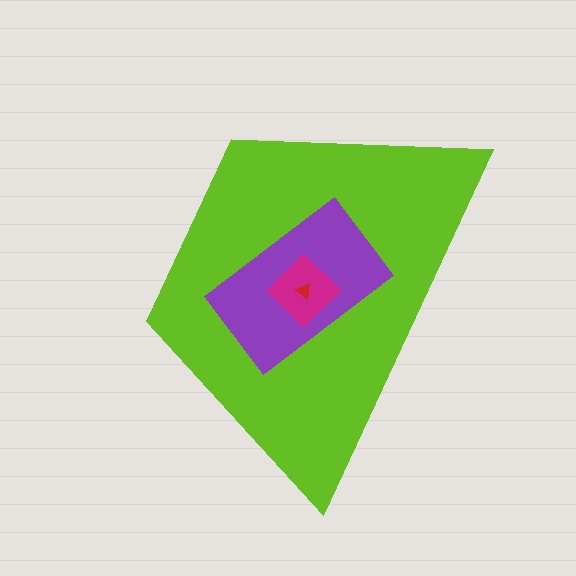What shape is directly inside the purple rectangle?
The magenta diamond.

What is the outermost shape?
The lime trapezoid.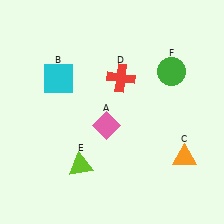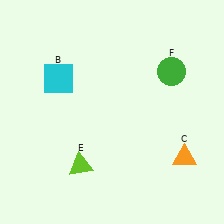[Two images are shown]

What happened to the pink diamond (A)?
The pink diamond (A) was removed in Image 2. It was in the bottom-left area of Image 1.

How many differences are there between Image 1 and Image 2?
There are 2 differences between the two images.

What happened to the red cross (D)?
The red cross (D) was removed in Image 2. It was in the top-right area of Image 1.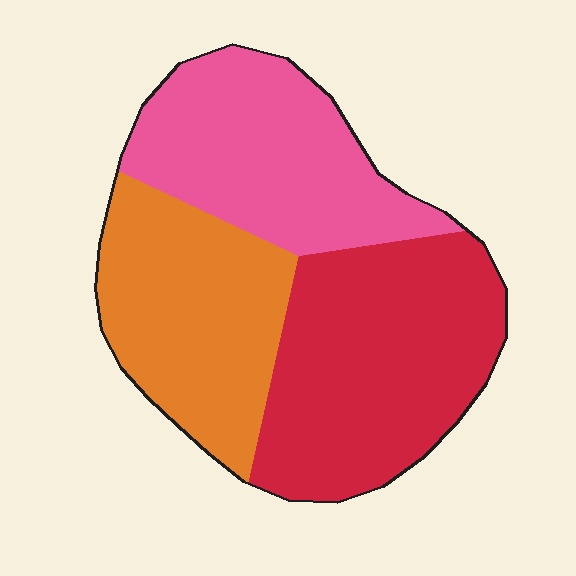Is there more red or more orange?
Red.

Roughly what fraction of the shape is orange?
Orange covers around 30% of the shape.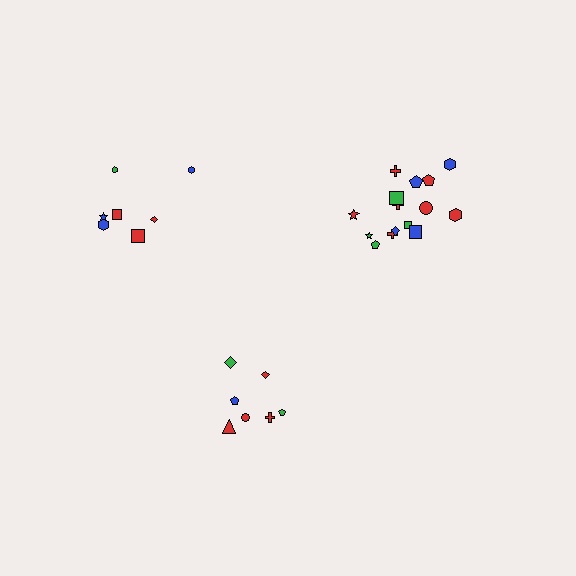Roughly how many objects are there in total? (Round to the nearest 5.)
Roughly 30 objects in total.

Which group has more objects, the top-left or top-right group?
The top-right group.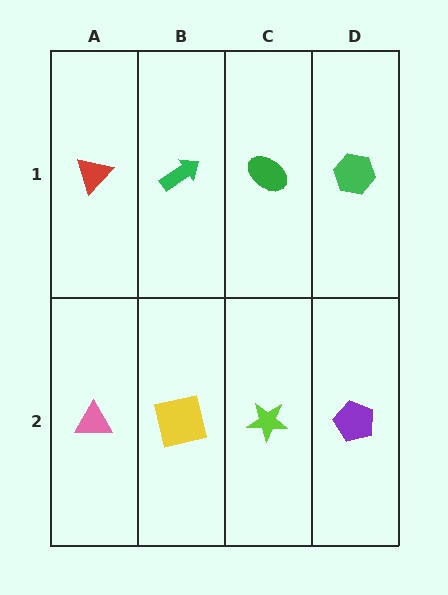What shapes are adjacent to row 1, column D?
A purple pentagon (row 2, column D), a green ellipse (row 1, column C).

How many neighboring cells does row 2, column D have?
2.